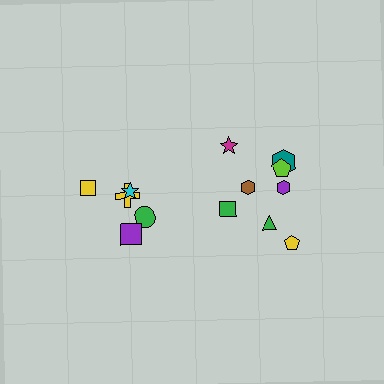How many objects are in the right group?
There are 8 objects.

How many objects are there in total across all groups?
There are 13 objects.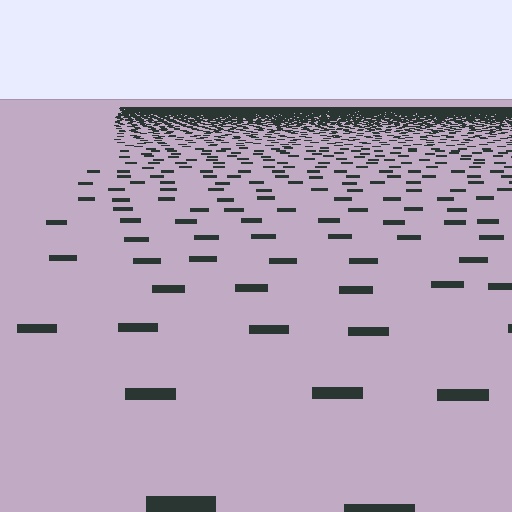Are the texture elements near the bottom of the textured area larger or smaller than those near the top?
Larger. Near the bottom, elements are closer to the viewer and appear at a bigger on-screen size.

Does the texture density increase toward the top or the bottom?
Density increases toward the top.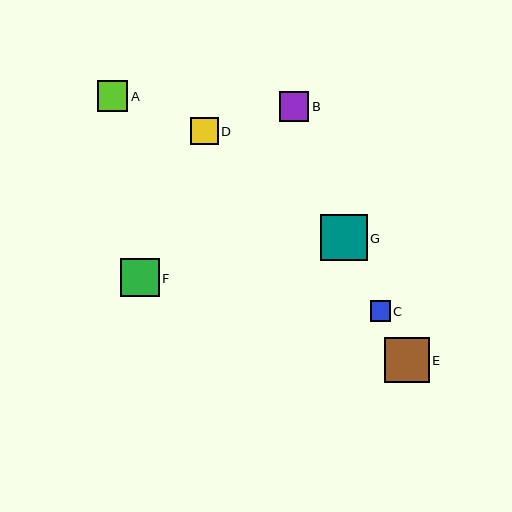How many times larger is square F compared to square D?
Square F is approximately 1.4 times the size of square D.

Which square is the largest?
Square G is the largest with a size of approximately 47 pixels.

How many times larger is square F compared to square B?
Square F is approximately 1.3 times the size of square B.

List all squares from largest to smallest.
From largest to smallest: G, E, F, A, B, D, C.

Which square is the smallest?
Square C is the smallest with a size of approximately 20 pixels.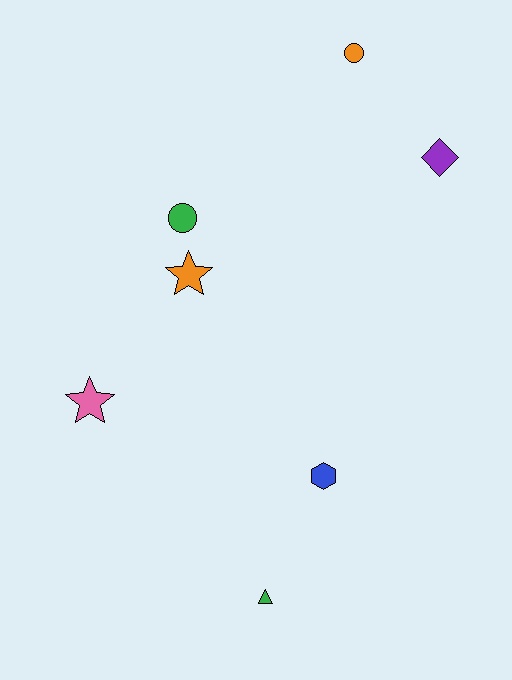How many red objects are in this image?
There are no red objects.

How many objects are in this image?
There are 7 objects.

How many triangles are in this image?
There is 1 triangle.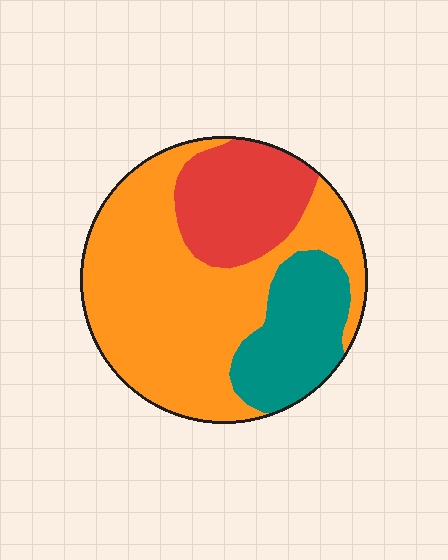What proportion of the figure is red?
Red takes up about one fifth (1/5) of the figure.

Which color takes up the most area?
Orange, at roughly 60%.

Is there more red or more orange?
Orange.